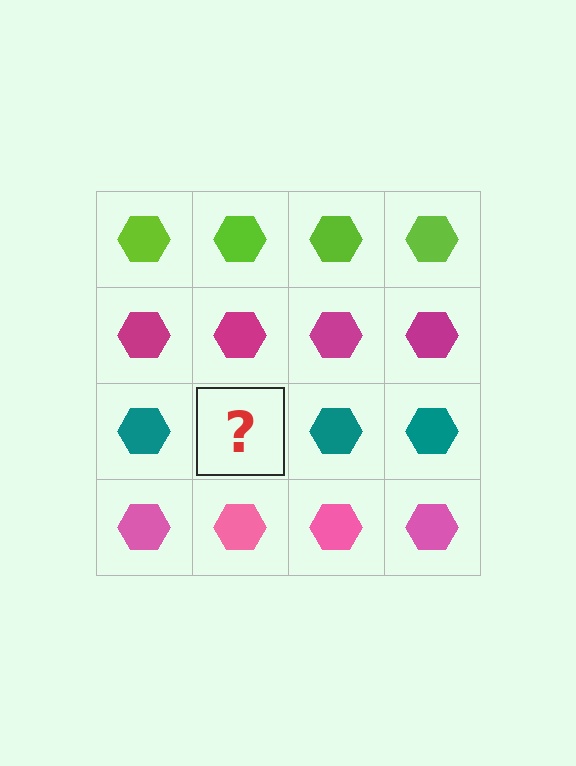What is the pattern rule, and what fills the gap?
The rule is that each row has a consistent color. The gap should be filled with a teal hexagon.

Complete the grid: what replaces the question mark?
The question mark should be replaced with a teal hexagon.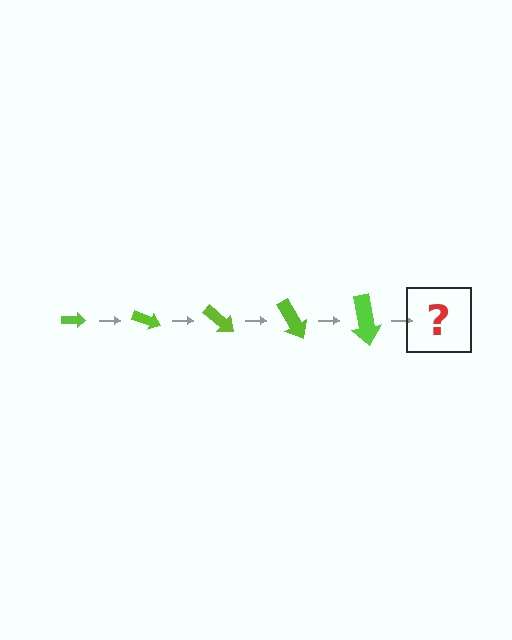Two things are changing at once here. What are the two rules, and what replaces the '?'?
The two rules are that the arrow grows larger each step and it rotates 20 degrees each step. The '?' should be an arrow, larger than the previous one and rotated 100 degrees from the start.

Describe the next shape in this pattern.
It should be an arrow, larger than the previous one and rotated 100 degrees from the start.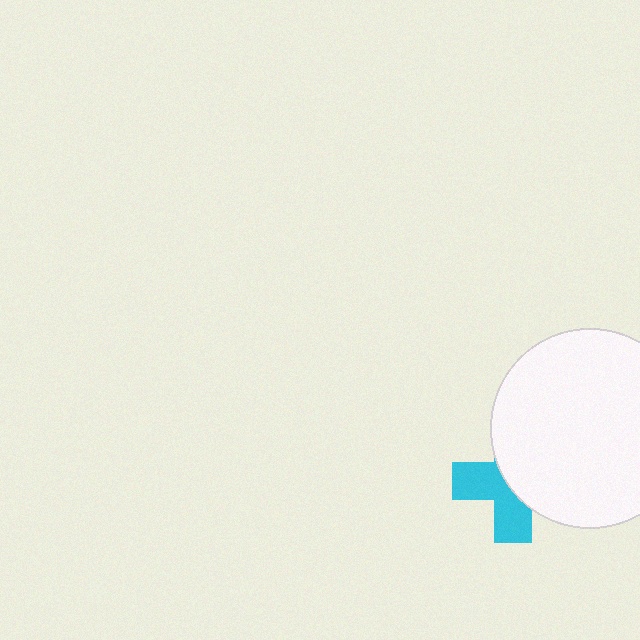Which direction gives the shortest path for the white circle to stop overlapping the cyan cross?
Moving right gives the shortest separation.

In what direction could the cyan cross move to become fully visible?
The cyan cross could move left. That would shift it out from behind the white circle entirely.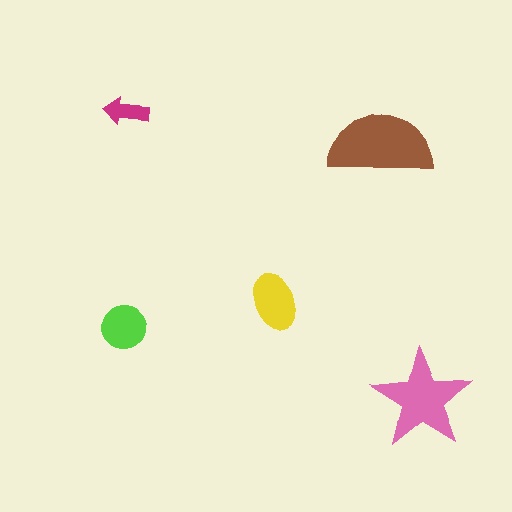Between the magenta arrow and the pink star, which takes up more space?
The pink star.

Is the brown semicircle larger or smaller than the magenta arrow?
Larger.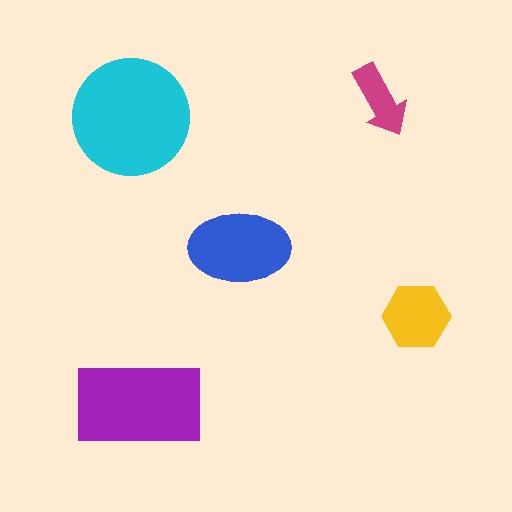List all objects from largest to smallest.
The cyan circle, the purple rectangle, the blue ellipse, the yellow hexagon, the magenta arrow.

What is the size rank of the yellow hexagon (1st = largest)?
4th.